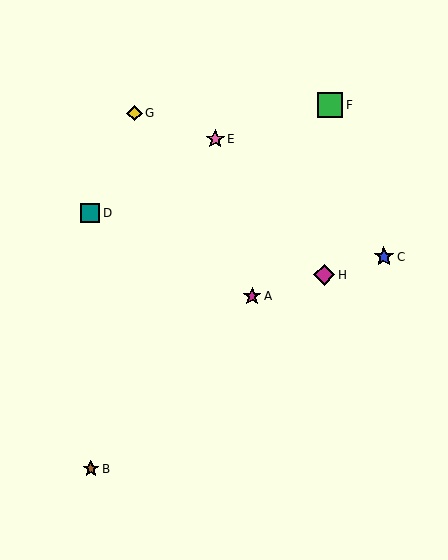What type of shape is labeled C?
Shape C is a blue star.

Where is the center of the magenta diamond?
The center of the magenta diamond is at (324, 275).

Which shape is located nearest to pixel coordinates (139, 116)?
The yellow diamond (labeled G) at (134, 113) is nearest to that location.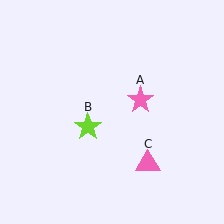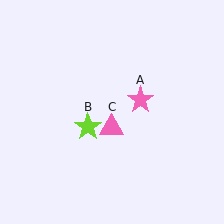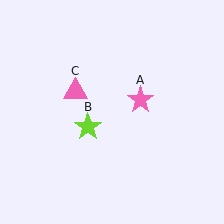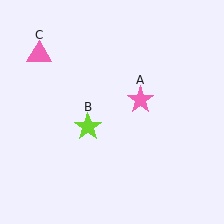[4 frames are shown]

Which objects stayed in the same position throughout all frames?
Pink star (object A) and lime star (object B) remained stationary.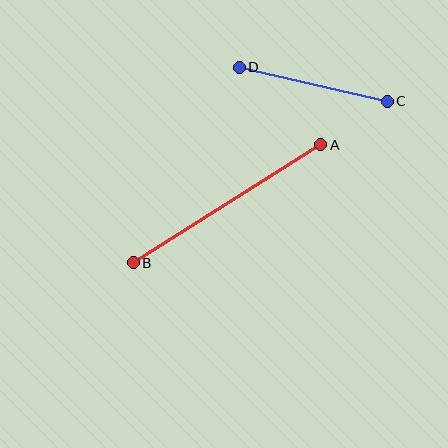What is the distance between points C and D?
The distance is approximately 152 pixels.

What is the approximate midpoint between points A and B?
The midpoint is at approximately (227, 204) pixels.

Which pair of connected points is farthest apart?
Points A and B are farthest apart.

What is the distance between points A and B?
The distance is approximately 222 pixels.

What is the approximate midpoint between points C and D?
The midpoint is at approximately (313, 84) pixels.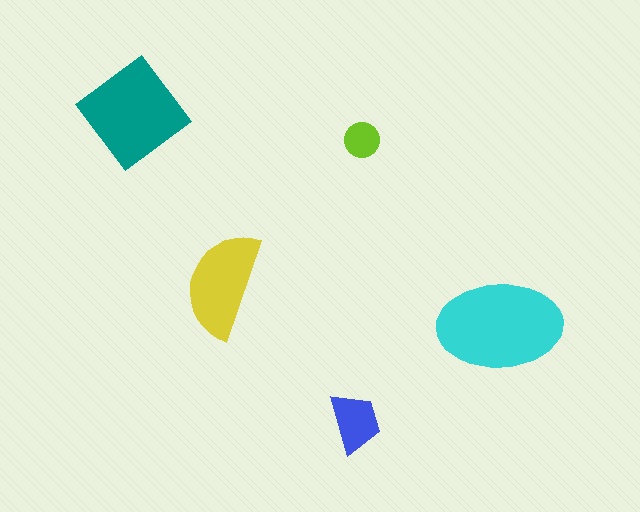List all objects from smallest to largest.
The lime circle, the blue trapezoid, the yellow semicircle, the teal diamond, the cyan ellipse.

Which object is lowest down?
The blue trapezoid is bottommost.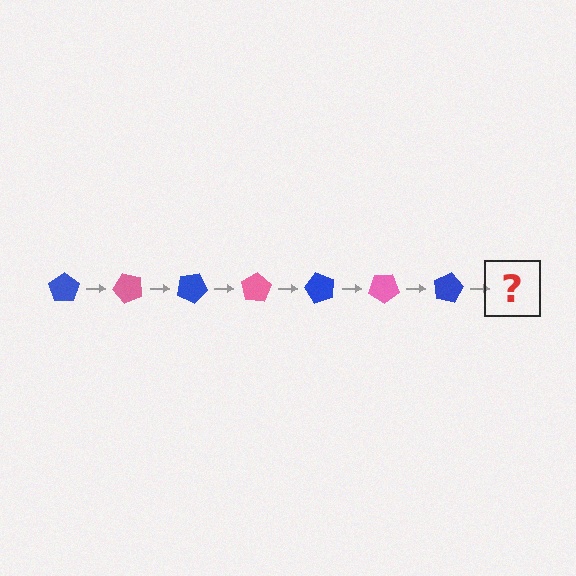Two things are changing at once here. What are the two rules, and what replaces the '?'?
The two rules are that it rotates 50 degrees each step and the color cycles through blue and pink. The '?' should be a pink pentagon, rotated 350 degrees from the start.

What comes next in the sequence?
The next element should be a pink pentagon, rotated 350 degrees from the start.